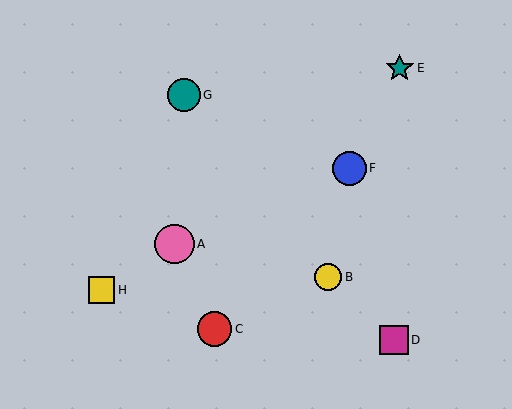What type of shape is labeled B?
Shape B is a yellow circle.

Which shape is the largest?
The pink circle (labeled A) is the largest.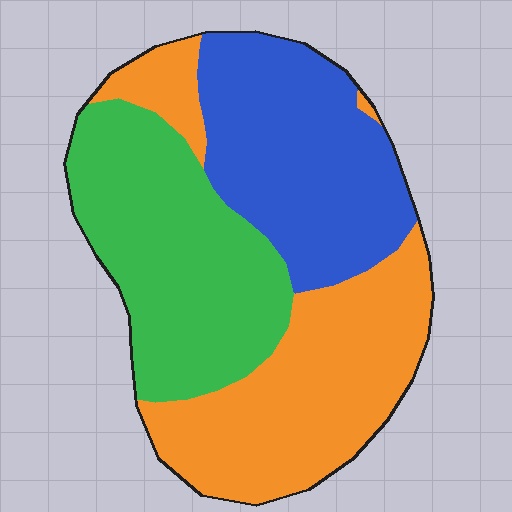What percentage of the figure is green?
Green takes up between a quarter and a half of the figure.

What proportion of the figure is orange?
Orange takes up between a quarter and a half of the figure.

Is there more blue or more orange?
Orange.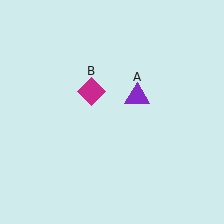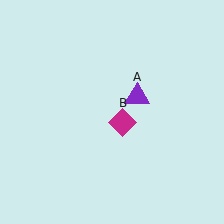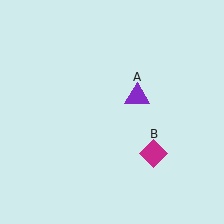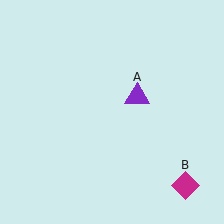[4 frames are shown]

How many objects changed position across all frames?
1 object changed position: magenta diamond (object B).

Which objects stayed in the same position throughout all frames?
Purple triangle (object A) remained stationary.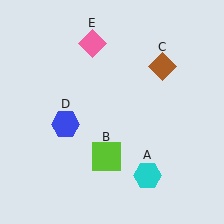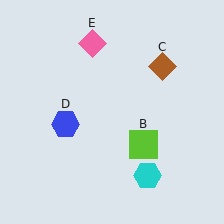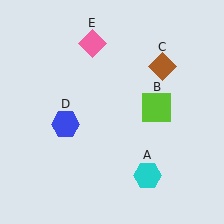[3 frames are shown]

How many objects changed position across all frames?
1 object changed position: lime square (object B).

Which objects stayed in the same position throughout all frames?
Cyan hexagon (object A) and brown diamond (object C) and blue hexagon (object D) and pink diamond (object E) remained stationary.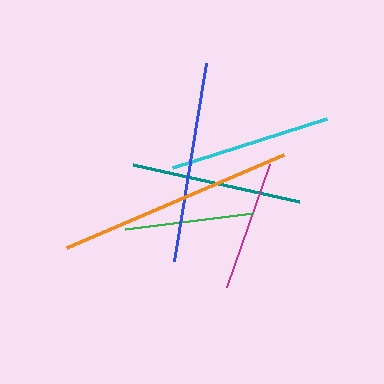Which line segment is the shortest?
The green line is the shortest at approximately 129 pixels.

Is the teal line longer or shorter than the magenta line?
The teal line is longer than the magenta line.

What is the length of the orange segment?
The orange segment is approximately 236 pixels long.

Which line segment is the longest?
The orange line is the longest at approximately 236 pixels.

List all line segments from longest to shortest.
From longest to shortest: orange, blue, teal, cyan, magenta, green.